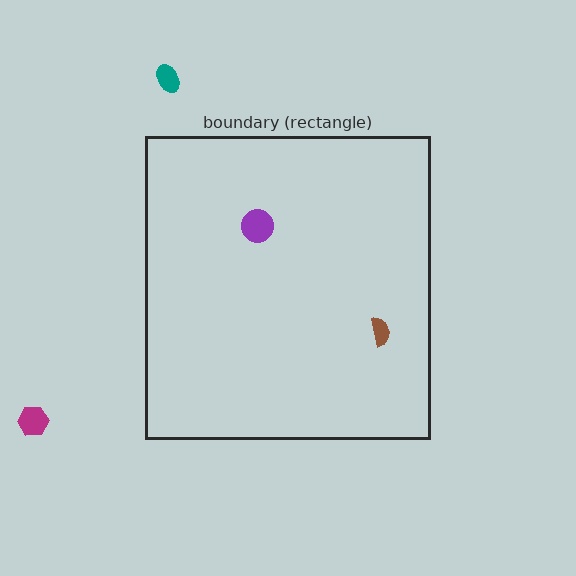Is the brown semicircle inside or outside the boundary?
Inside.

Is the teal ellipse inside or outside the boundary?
Outside.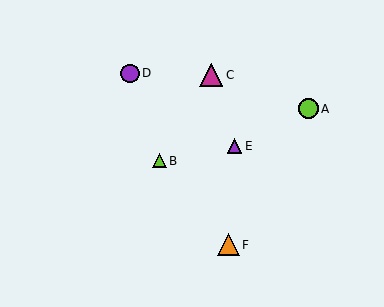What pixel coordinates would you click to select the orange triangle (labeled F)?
Click at (228, 245) to select the orange triangle F.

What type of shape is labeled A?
Shape A is a lime circle.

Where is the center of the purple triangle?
The center of the purple triangle is at (235, 146).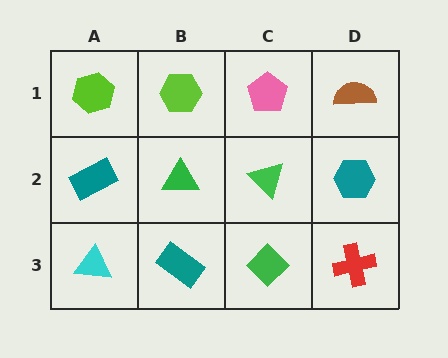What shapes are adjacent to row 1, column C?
A green triangle (row 2, column C), a lime hexagon (row 1, column B), a brown semicircle (row 1, column D).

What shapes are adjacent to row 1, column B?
A green triangle (row 2, column B), a lime hexagon (row 1, column A), a pink pentagon (row 1, column C).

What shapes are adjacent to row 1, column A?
A teal rectangle (row 2, column A), a lime hexagon (row 1, column B).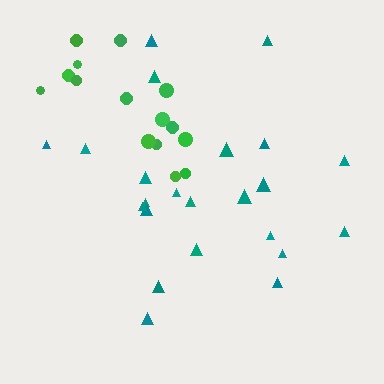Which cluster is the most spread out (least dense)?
Green.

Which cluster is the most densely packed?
Teal.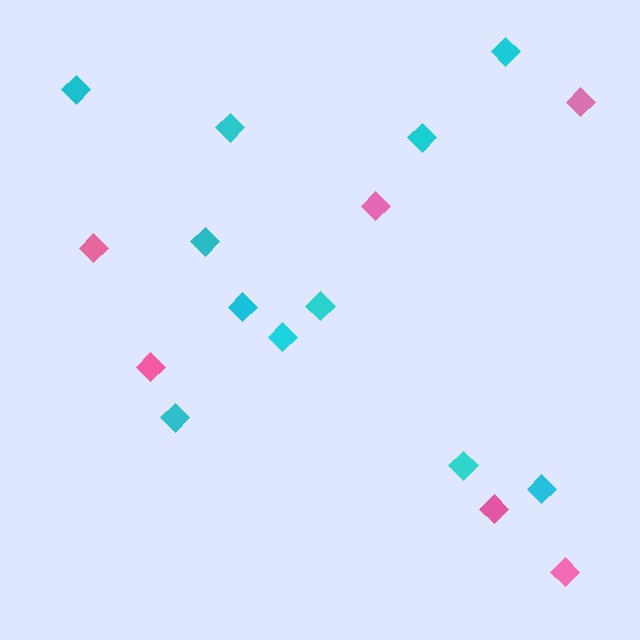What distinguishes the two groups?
There are 2 groups: one group of pink diamonds (6) and one group of cyan diamonds (11).